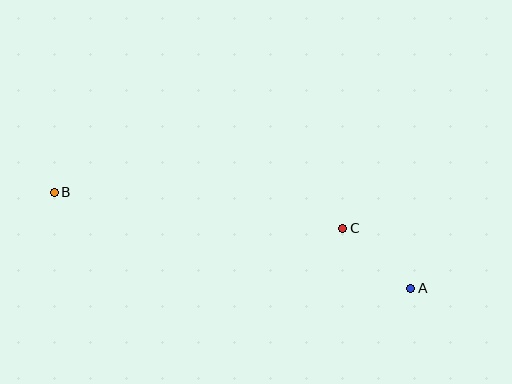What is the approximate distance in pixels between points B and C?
The distance between B and C is approximately 291 pixels.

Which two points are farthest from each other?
Points A and B are farthest from each other.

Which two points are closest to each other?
Points A and C are closest to each other.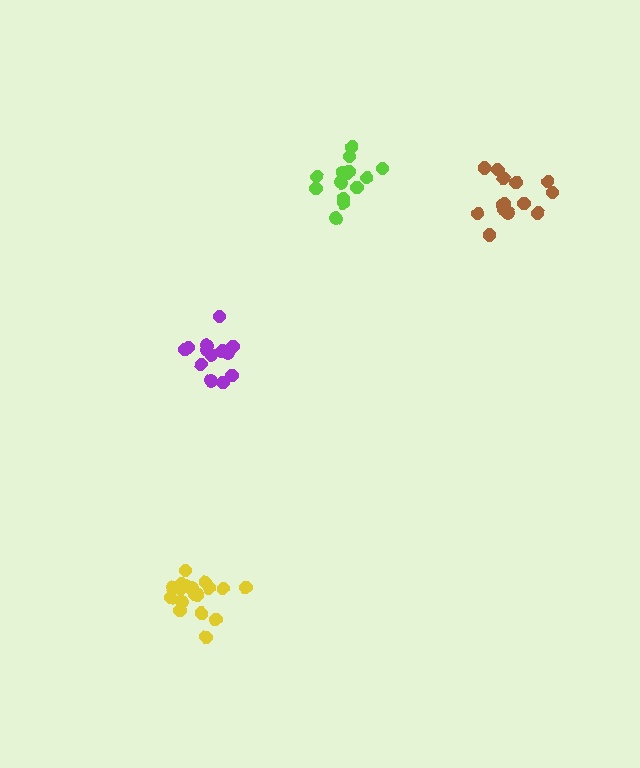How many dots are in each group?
Group 1: 14 dots, Group 2: 18 dots, Group 3: 14 dots, Group 4: 14 dots (60 total).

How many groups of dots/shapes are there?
There are 4 groups.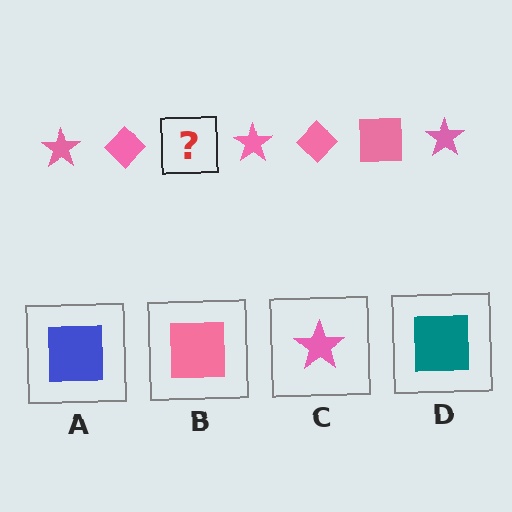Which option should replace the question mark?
Option B.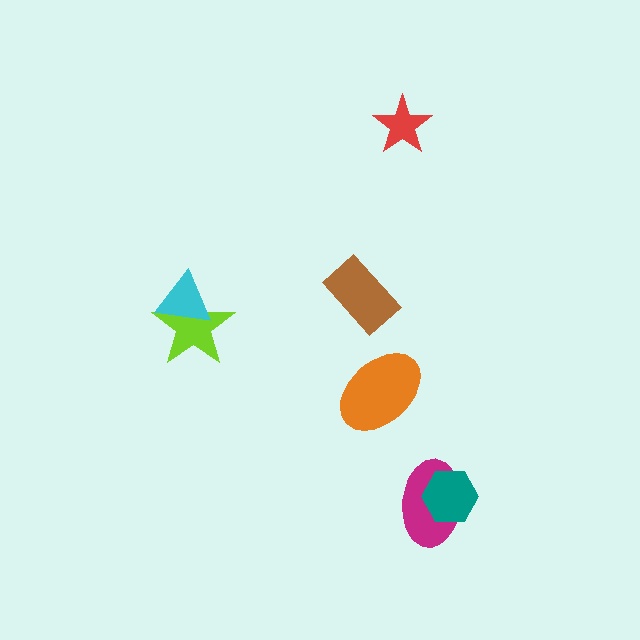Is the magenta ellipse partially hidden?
Yes, it is partially covered by another shape.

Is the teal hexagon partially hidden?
No, no other shape covers it.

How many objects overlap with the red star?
0 objects overlap with the red star.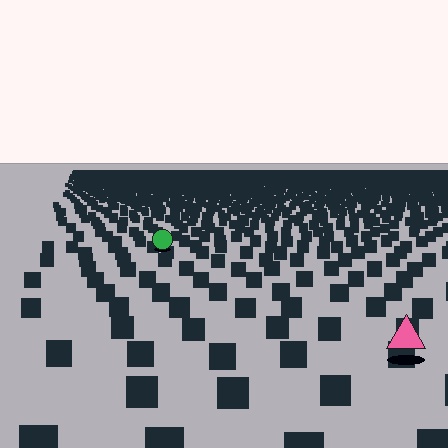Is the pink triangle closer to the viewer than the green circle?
Yes. The pink triangle is closer — you can tell from the texture gradient: the ground texture is coarser near it.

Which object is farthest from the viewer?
The green circle is farthest from the viewer. It appears smaller and the ground texture around it is denser.